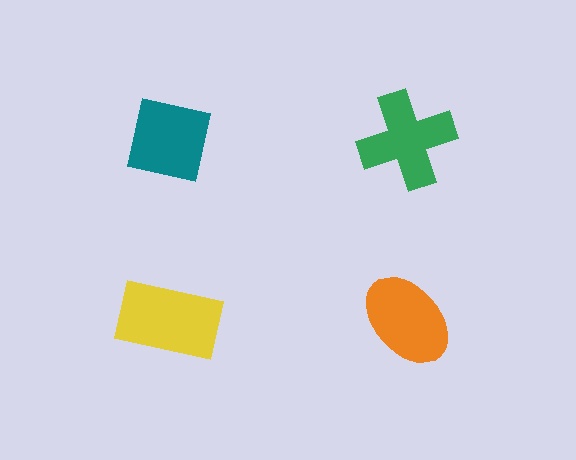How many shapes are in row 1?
2 shapes.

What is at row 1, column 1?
A teal square.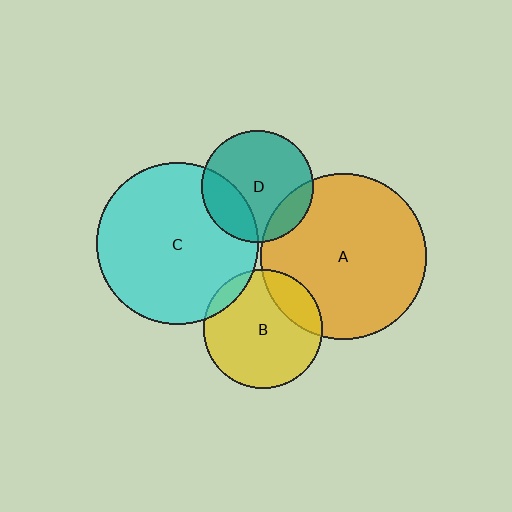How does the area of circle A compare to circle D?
Approximately 2.2 times.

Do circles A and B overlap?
Yes.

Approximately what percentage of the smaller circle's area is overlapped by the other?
Approximately 20%.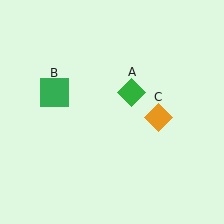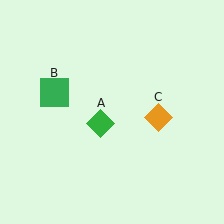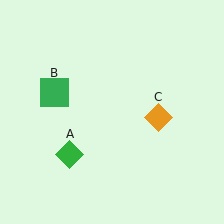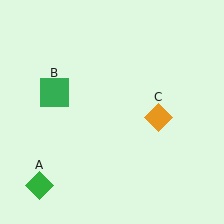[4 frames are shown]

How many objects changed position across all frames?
1 object changed position: green diamond (object A).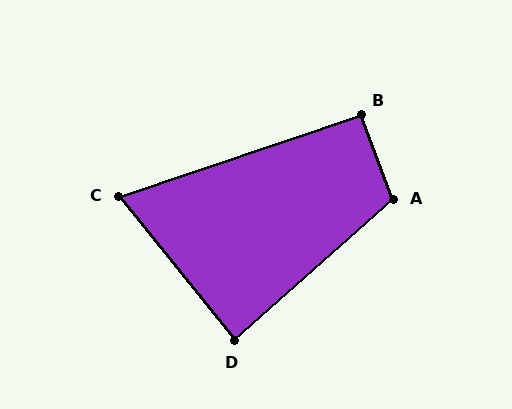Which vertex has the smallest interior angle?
C, at approximately 70 degrees.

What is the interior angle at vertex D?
Approximately 87 degrees (approximately right).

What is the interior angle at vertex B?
Approximately 93 degrees (approximately right).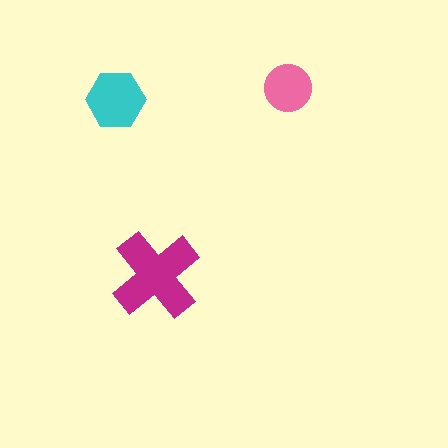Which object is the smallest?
The pink circle.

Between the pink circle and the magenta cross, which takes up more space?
The magenta cross.